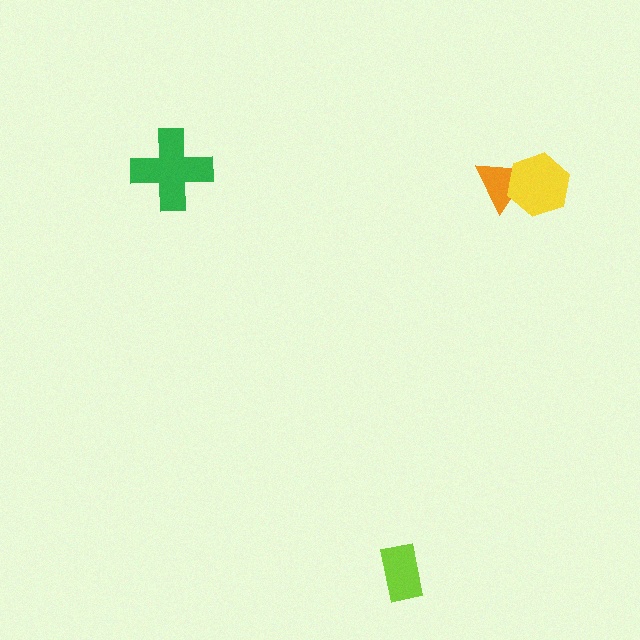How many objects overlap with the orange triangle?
1 object overlaps with the orange triangle.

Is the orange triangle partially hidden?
Yes, it is partially covered by another shape.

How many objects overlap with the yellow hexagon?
1 object overlaps with the yellow hexagon.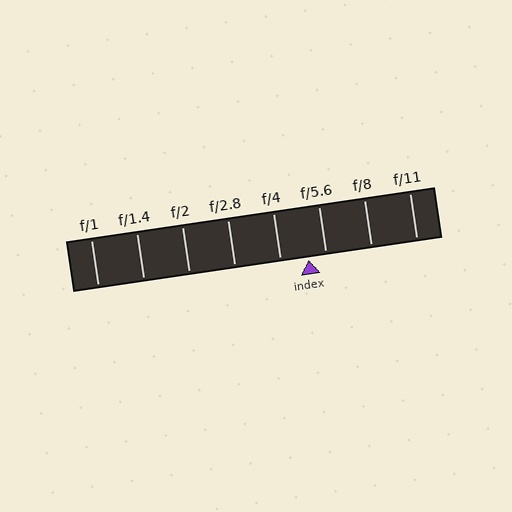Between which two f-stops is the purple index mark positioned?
The index mark is between f/4 and f/5.6.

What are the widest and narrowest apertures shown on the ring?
The widest aperture shown is f/1 and the narrowest is f/11.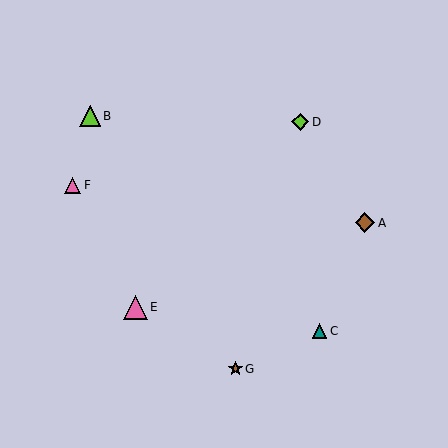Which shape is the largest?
The pink triangle (labeled E) is the largest.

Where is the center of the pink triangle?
The center of the pink triangle is at (135, 307).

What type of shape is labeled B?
Shape B is a lime triangle.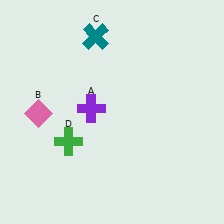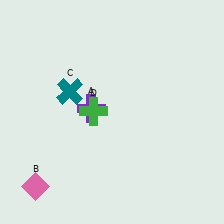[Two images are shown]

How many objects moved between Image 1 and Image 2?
3 objects moved between the two images.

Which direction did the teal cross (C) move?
The teal cross (C) moved down.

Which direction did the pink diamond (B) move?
The pink diamond (B) moved down.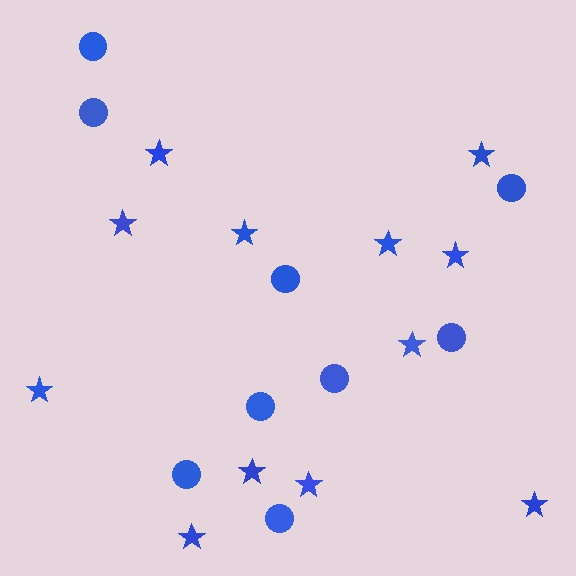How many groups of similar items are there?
There are 2 groups: one group of circles (9) and one group of stars (12).